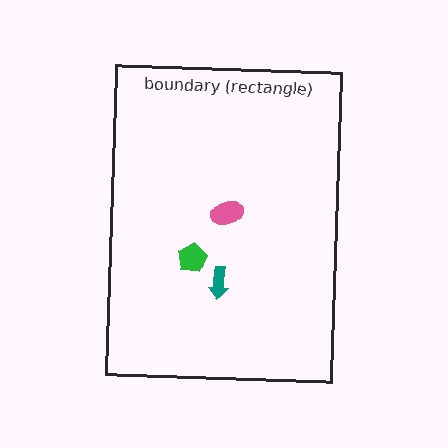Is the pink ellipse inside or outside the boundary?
Inside.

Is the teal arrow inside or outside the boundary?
Inside.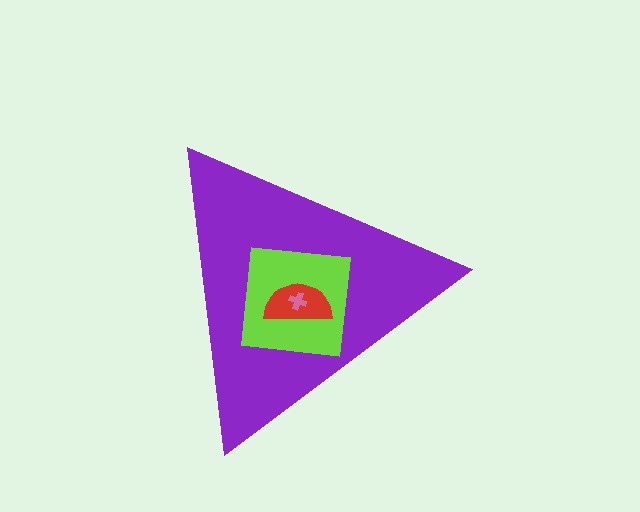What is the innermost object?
The pink cross.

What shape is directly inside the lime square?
The red semicircle.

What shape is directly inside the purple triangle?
The lime square.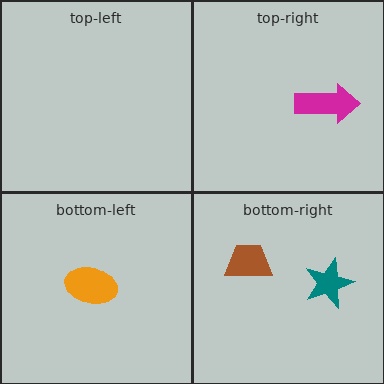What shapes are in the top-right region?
The magenta arrow.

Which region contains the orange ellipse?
The bottom-left region.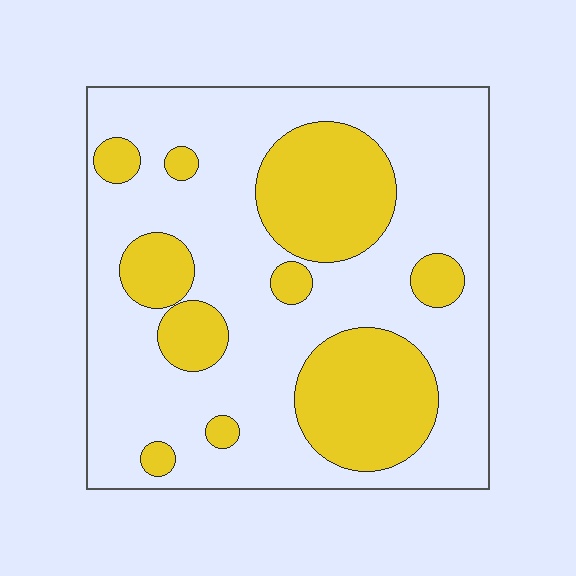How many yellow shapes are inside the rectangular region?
10.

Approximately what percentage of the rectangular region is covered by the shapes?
Approximately 30%.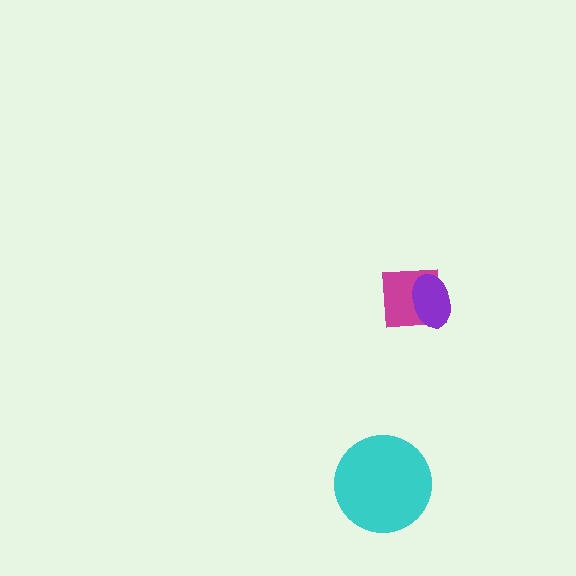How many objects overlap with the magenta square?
1 object overlaps with the magenta square.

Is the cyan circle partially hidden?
No, no other shape covers it.